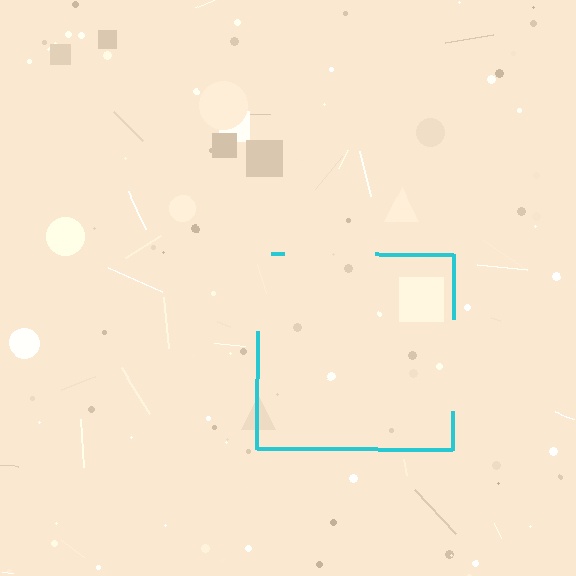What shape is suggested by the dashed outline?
The dashed outline suggests a square.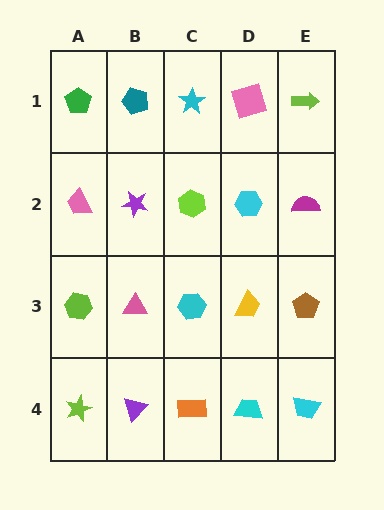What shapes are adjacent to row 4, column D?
A yellow trapezoid (row 3, column D), an orange rectangle (row 4, column C), a cyan trapezoid (row 4, column E).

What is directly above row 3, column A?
A pink trapezoid.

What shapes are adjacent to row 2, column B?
A teal pentagon (row 1, column B), a pink triangle (row 3, column B), a pink trapezoid (row 2, column A), a lime hexagon (row 2, column C).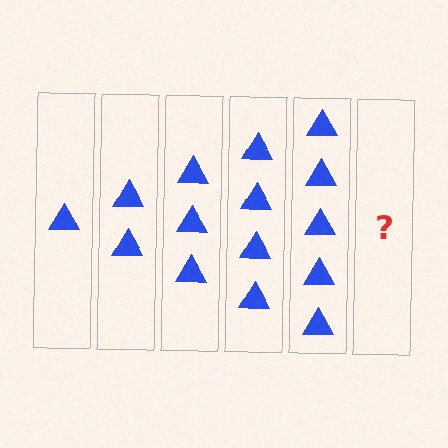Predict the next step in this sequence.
The next step is 6 triangles.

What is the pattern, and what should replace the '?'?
The pattern is that each step adds one more triangle. The '?' should be 6 triangles.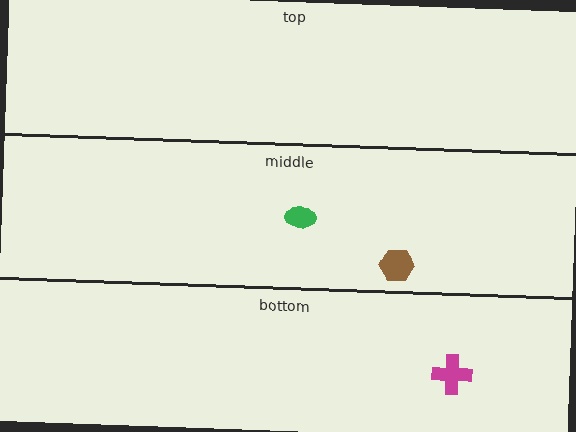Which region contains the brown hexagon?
The middle region.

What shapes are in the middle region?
The brown hexagon, the green ellipse.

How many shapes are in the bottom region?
1.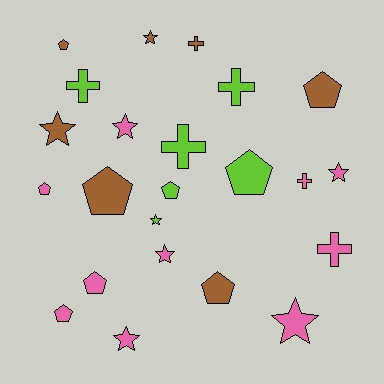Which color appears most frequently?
Pink, with 10 objects.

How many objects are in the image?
There are 23 objects.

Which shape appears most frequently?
Pentagon, with 9 objects.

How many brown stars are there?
There are 2 brown stars.